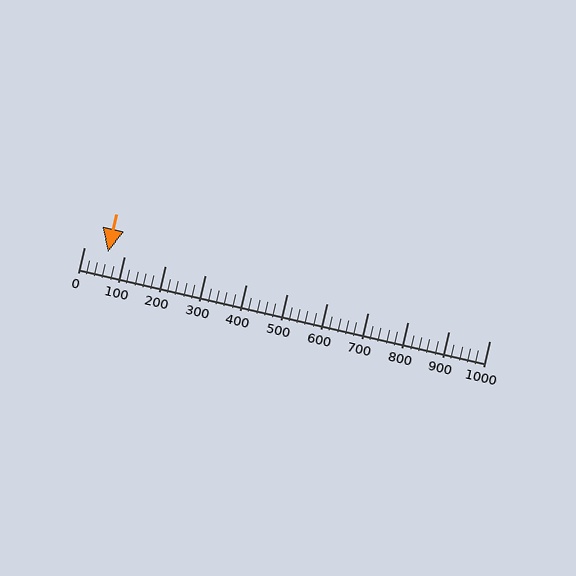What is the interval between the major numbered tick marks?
The major tick marks are spaced 100 units apart.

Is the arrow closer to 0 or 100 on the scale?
The arrow is closer to 100.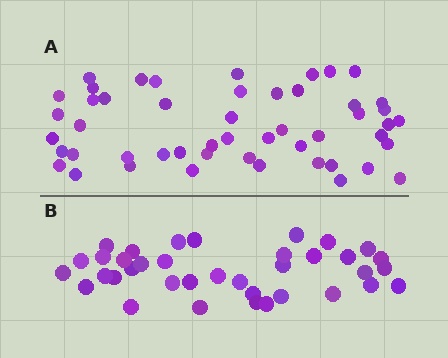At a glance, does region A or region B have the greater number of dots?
Region A (the top region) has more dots.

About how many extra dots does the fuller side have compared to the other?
Region A has approximately 15 more dots than region B.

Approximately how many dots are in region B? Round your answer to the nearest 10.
About 40 dots. (The exact count is 37, which rounds to 40.)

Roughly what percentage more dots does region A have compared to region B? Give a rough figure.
About 35% more.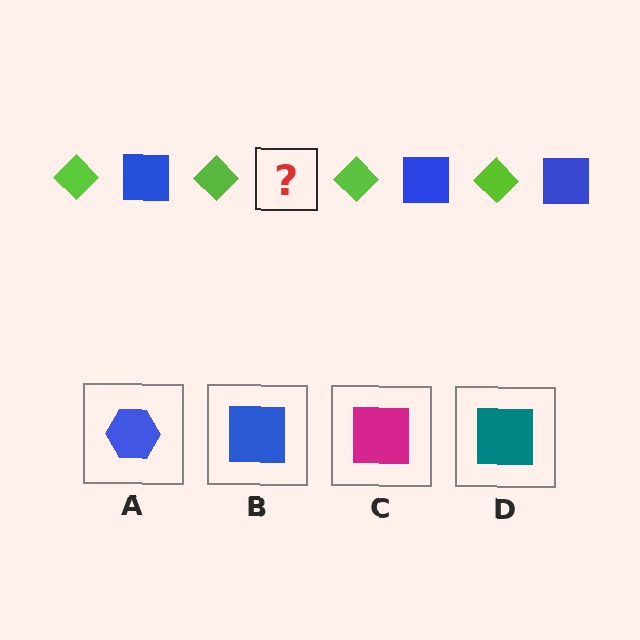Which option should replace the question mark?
Option B.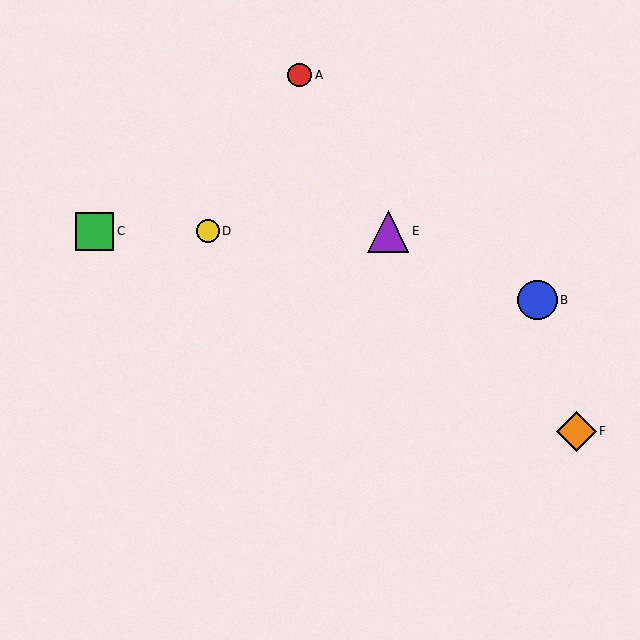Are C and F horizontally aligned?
No, C is at y≈231 and F is at y≈431.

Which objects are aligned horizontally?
Objects C, D, E are aligned horizontally.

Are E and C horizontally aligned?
Yes, both are at y≈231.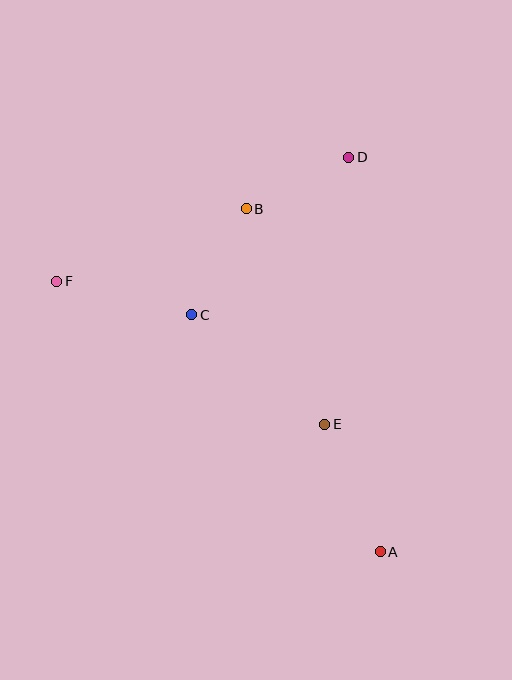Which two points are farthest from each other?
Points A and F are farthest from each other.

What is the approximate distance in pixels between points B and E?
The distance between B and E is approximately 230 pixels.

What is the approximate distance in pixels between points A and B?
The distance between A and B is approximately 369 pixels.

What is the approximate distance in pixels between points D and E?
The distance between D and E is approximately 268 pixels.